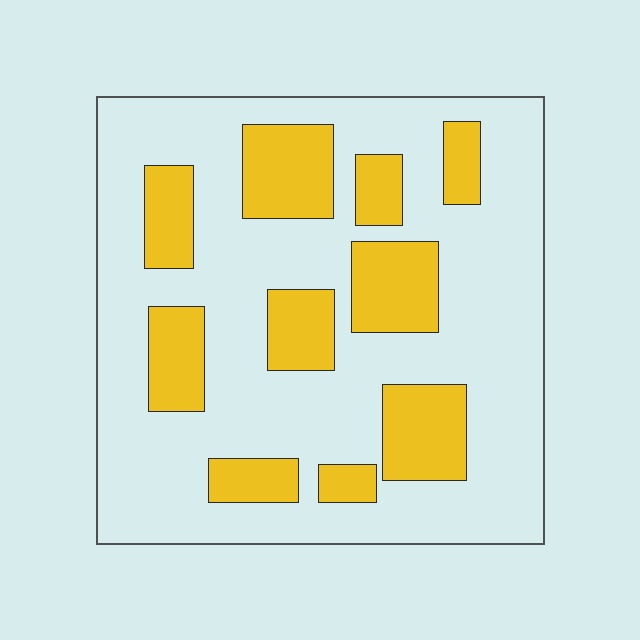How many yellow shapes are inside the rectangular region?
10.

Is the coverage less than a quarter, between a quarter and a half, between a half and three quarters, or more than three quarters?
Between a quarter and a half.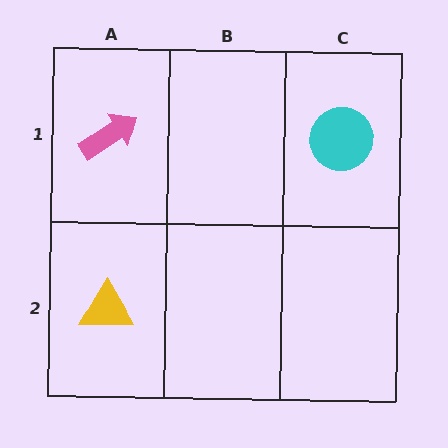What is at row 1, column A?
A pink arrow.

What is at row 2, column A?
A yellow triangle.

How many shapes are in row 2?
1 shape.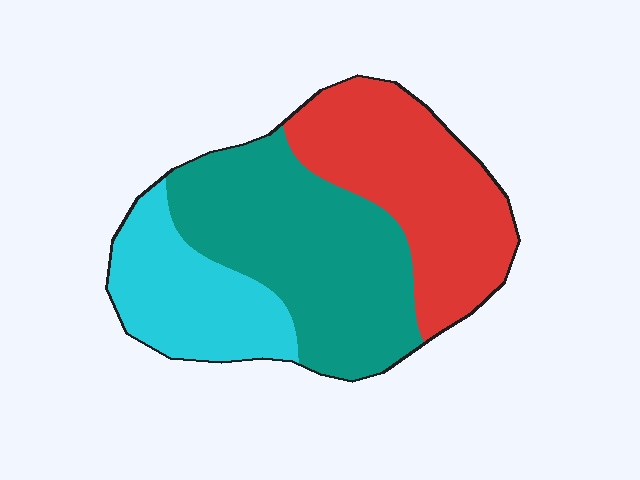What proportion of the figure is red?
Red takes up about one third (1/3) of the figure.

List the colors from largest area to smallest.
From largest to smallest: teal, red, cyan.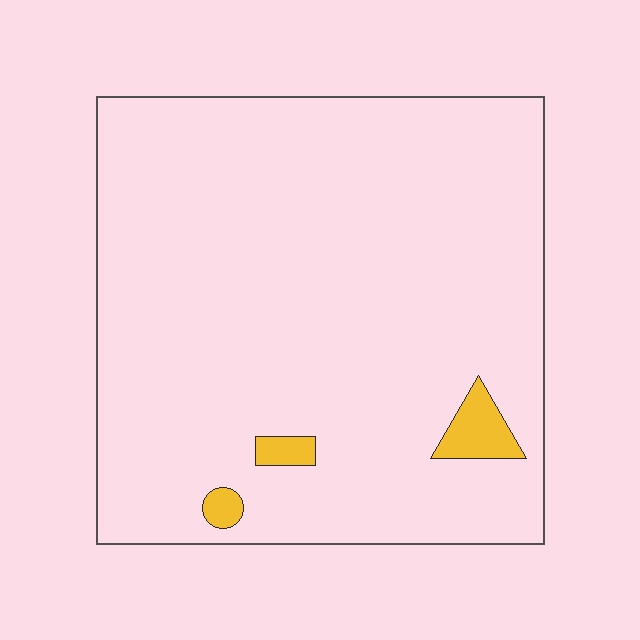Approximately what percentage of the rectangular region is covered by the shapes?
Approximately 5%.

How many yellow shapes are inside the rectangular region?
3.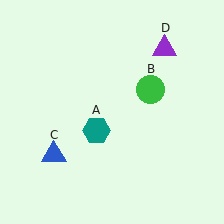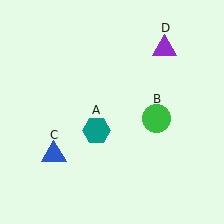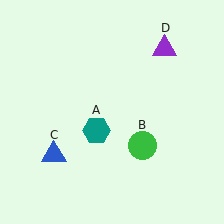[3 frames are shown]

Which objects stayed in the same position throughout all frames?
Teal hexagon (object A) and blue triangle (object C) and purple triangle (object D) remained stationary.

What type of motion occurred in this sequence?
The green circle (object B) rotated clockwise around the center of the scene.